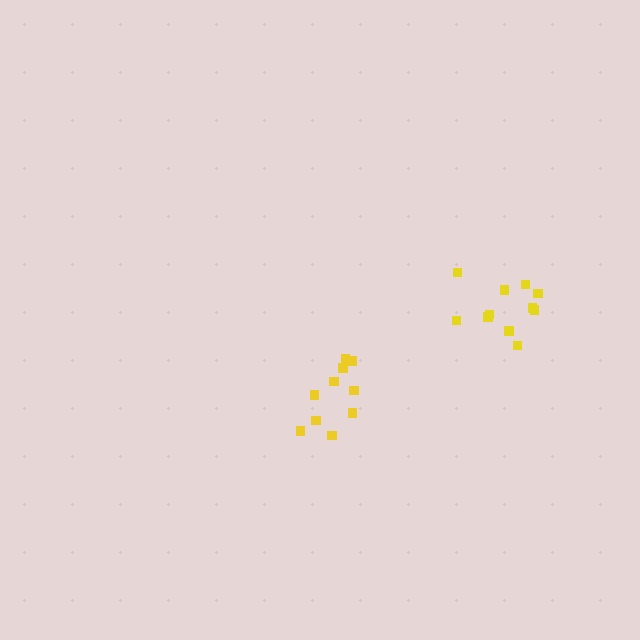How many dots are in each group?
Group 1: 11 dots, Group 2: 10 dots (21 total).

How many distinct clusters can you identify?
There are 2 distinct clusters.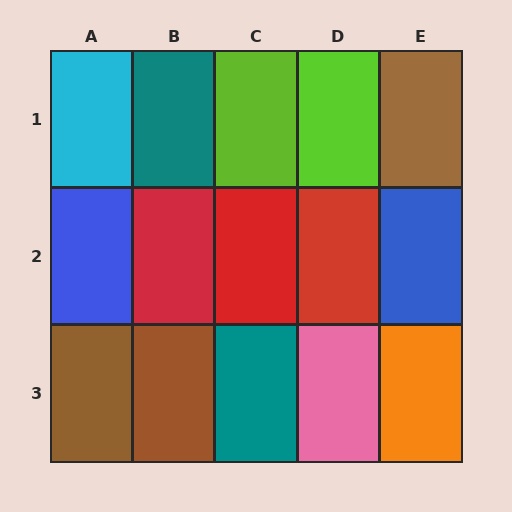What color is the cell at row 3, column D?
Pink.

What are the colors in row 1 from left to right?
Cyan, teal, lime, lime, brown.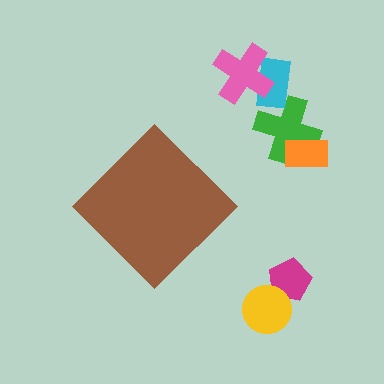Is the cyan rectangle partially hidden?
No, the cyan rectangle is fully visible.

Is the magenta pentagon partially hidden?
No, the magenta pentagon is fully visible.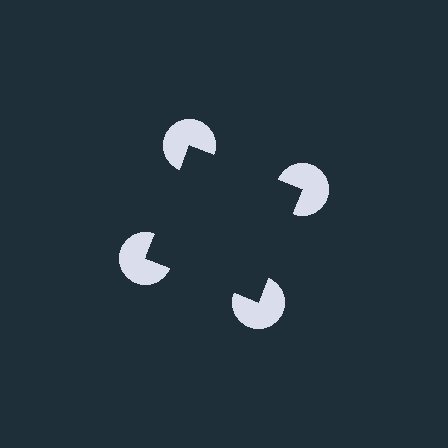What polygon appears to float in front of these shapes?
An illusory square — its edges are inferred from the aligned wedge cuts in the pac-man discs, not physically drawn.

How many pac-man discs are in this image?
There are 4 — one at each vertex of the illusory square.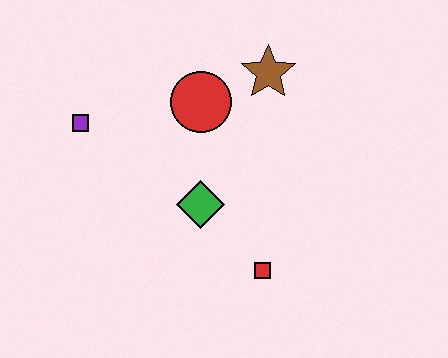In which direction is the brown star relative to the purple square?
The brown star is to the right of the purple square.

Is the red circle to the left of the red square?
Yes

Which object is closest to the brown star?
The red circle is closest to the brown star.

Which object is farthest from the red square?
The purple square is farthest from the red square.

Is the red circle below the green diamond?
No